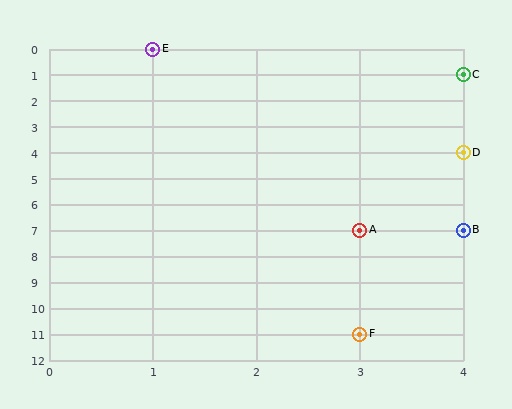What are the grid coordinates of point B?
Point B is at grid coordinates (4, 7).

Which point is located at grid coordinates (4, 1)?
Point C is at (4, 1).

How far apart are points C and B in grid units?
Points C and B are 6 rows apart.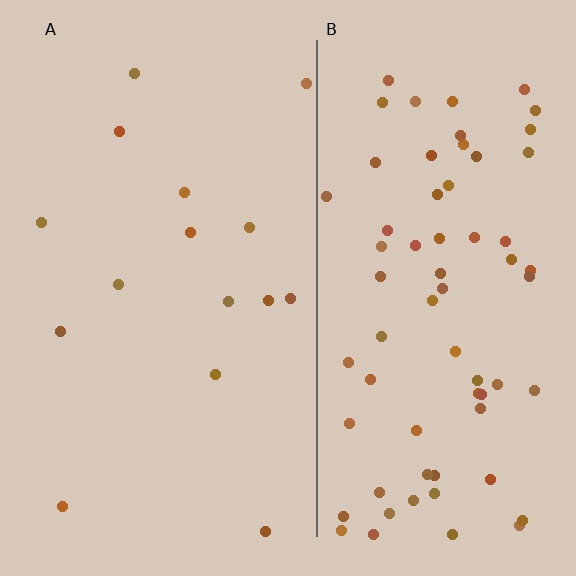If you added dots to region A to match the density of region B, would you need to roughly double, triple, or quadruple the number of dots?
Approximately quadruple.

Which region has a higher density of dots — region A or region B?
B (the right).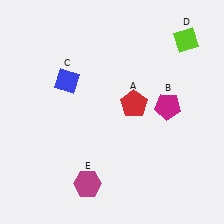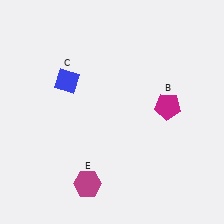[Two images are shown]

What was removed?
The red pentagon (A), the lime diamond (D) were removed in Image 2.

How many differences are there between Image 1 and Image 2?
There are 2 differences between the two images.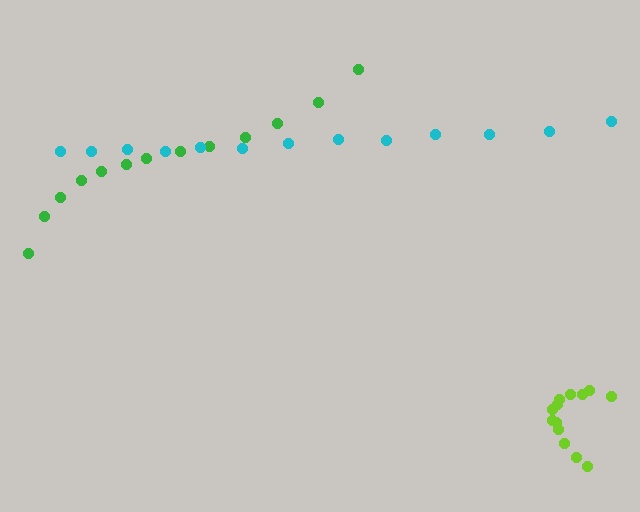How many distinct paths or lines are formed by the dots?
There are 3 distinct paths.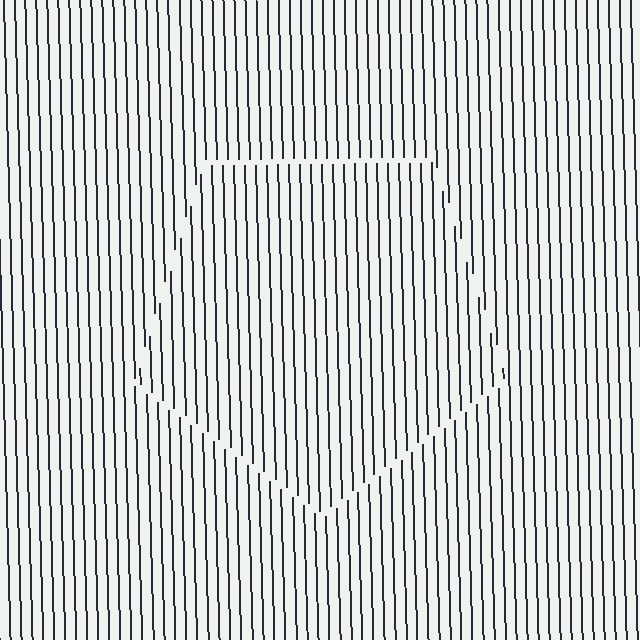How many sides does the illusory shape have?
5 sides — the line-ends trace a pentagon.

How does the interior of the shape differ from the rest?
The interior of the shape contains the same grating, shifted by half a period — the contour is defined by the phase discontinuity where line-ends from the inner and outer gratings abut.